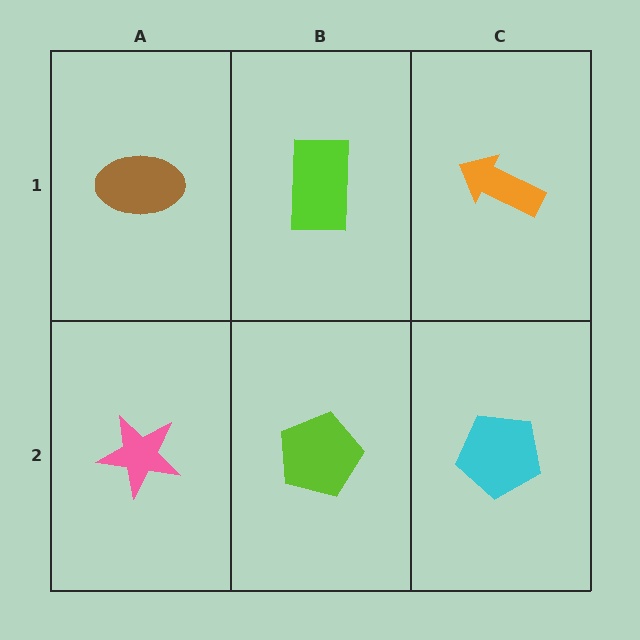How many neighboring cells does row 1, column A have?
2.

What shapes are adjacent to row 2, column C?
An orange arrow (row 1, column C), a lime pentagon (row 2, column B).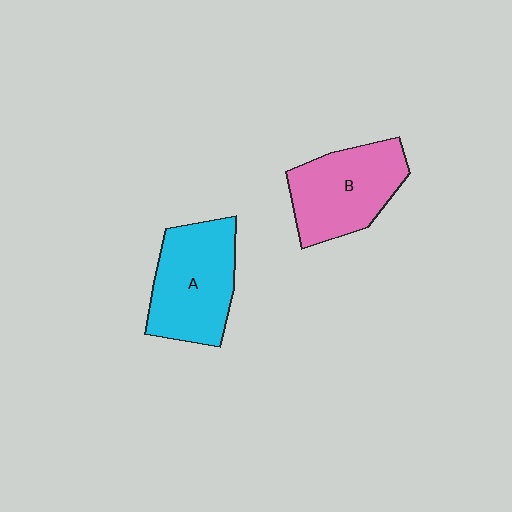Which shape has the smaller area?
Shape B (pink).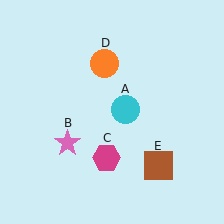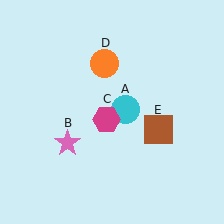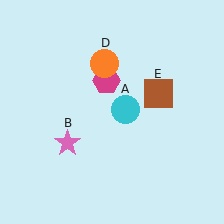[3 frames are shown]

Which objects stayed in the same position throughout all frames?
Cyan circle (object A) and pink star (object B) and orange circle (object D) remained stationary.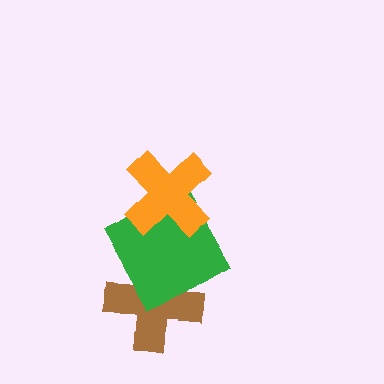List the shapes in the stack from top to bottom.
From top to bottom: the orange cross, the green diamond, the brown cross.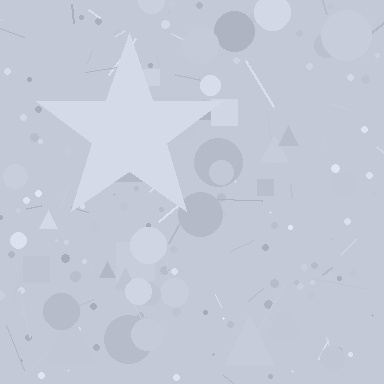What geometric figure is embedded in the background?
A star is embedded in the background.